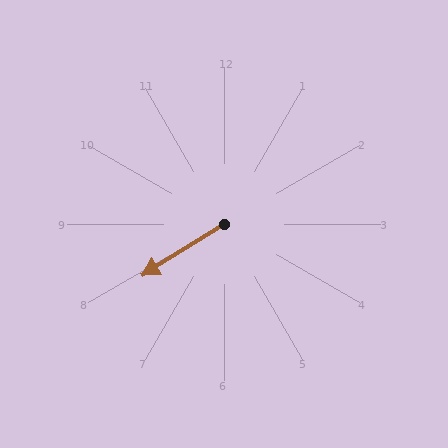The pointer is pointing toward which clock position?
Roughly 8 o'clock.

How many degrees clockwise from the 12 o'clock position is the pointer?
Approximately 238 degrees.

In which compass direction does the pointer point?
Southwest.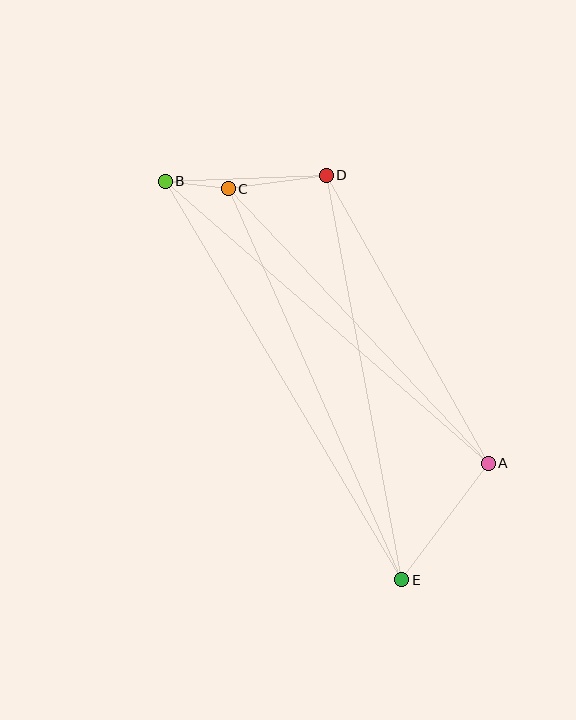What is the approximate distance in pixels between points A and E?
The distance between A and E is approximately 145 pixels.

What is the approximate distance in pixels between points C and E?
The distance between C and E is approximately 428 pixels.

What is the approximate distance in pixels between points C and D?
The distance between C and D is approximately 99 pixels.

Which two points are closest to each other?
Points B and C are closest to each other.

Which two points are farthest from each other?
Points B and E are farthest from each other.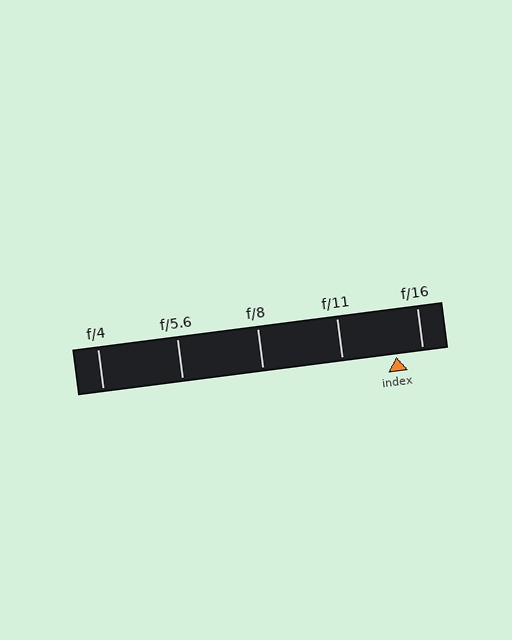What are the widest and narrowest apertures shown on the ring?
The widest aperture shown is f/4 and the narrowest is f/16.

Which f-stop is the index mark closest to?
The index mark is closest to f/16.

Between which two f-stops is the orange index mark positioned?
The index mark is between f/11 and f/16.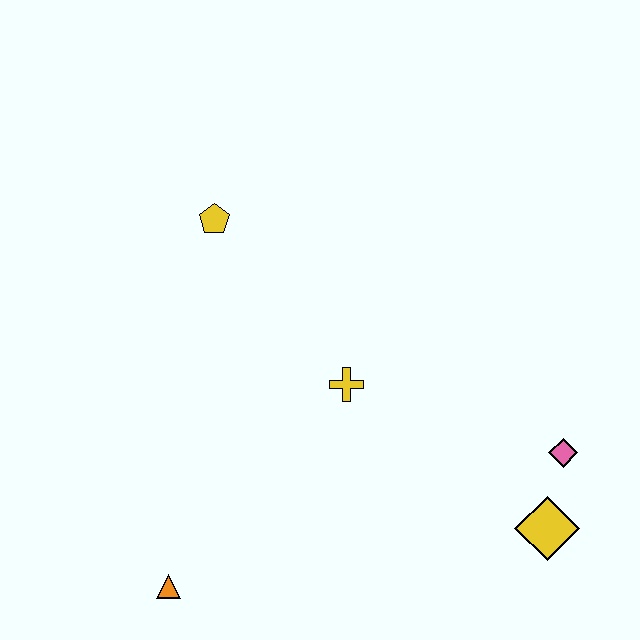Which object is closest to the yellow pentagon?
The yellow cross is closest to the yellow pentagon.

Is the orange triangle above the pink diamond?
No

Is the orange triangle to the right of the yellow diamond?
No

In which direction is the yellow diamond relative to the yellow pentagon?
The yellow diamond is to the right of the yellow pentagon.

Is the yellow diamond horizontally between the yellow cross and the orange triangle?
No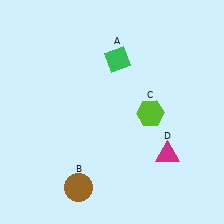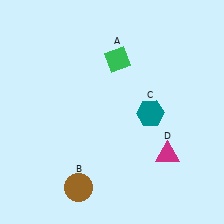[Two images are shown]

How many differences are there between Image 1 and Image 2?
There is 1 difference between the two images.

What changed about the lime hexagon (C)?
In Image 1, C is lime. In Image 2, it changed to teal.